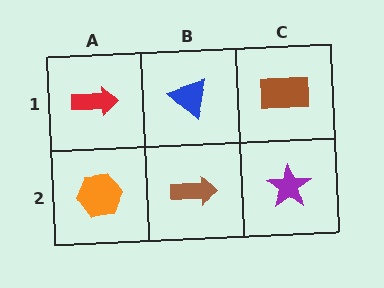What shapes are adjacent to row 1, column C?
A purple star (row 2, column C), a blue triangle (row 1, column B).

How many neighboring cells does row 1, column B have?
3.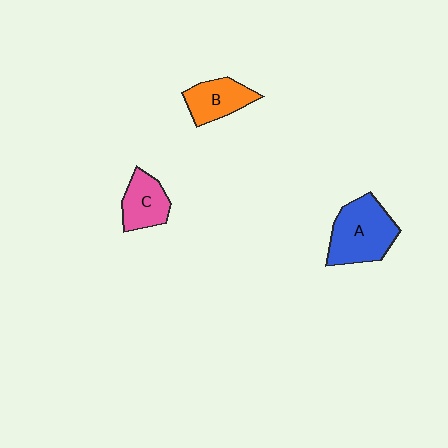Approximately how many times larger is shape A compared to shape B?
Approximately 1.6 times.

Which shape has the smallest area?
Shape C (pink).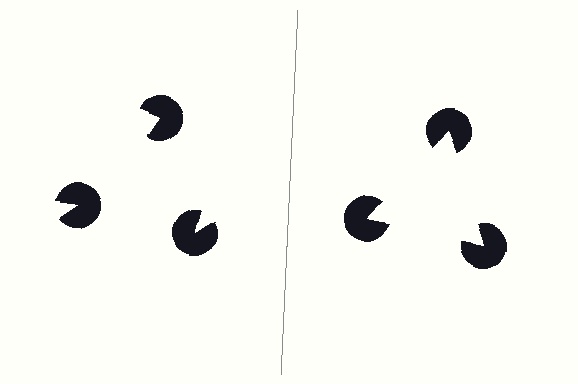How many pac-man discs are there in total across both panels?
6 — 3 on each side.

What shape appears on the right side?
An illusory triangle.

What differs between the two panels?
The pac-man discs are positioned identically on both sides; only the wedge orientations differ. On the right they align to a triangle; on the left they are misaligned.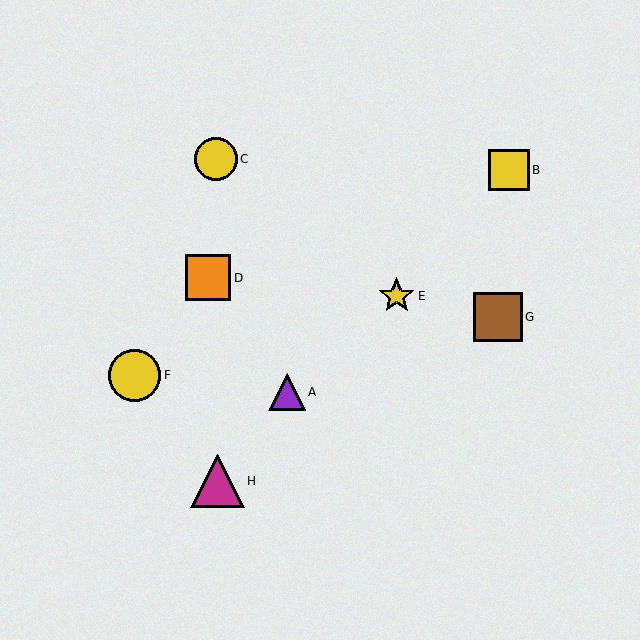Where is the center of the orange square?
The center of the orange square is at (208, 278).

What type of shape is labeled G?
Shape G is a brown square.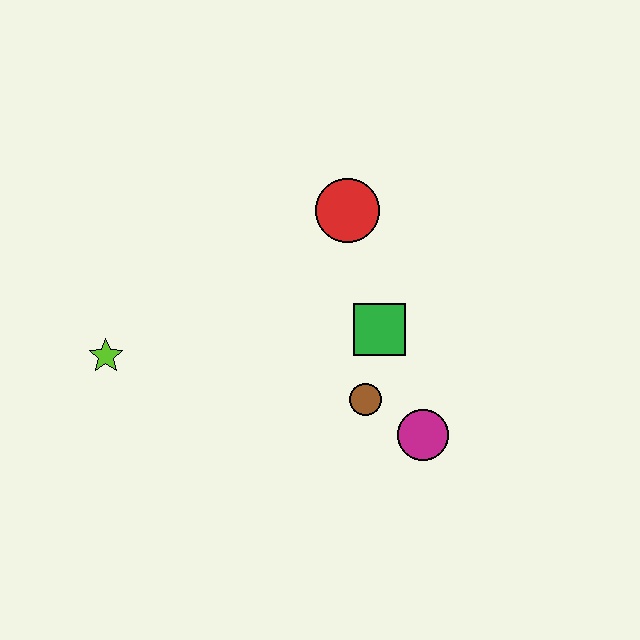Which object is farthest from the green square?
The lime star is farthest from the green square.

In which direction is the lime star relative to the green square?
The lime star is to the left of the green square.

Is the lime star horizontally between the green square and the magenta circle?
No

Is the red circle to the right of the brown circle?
No